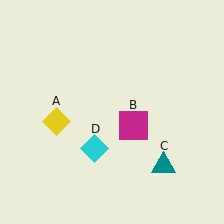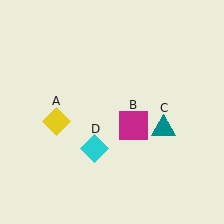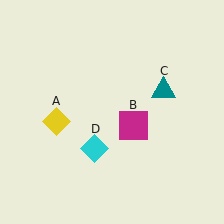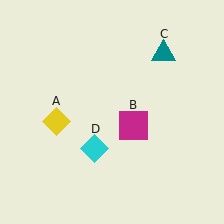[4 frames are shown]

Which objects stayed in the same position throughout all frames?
Yellow diamond (object A) and magenta square (object B) and cyan diamond (object D) remained stationary.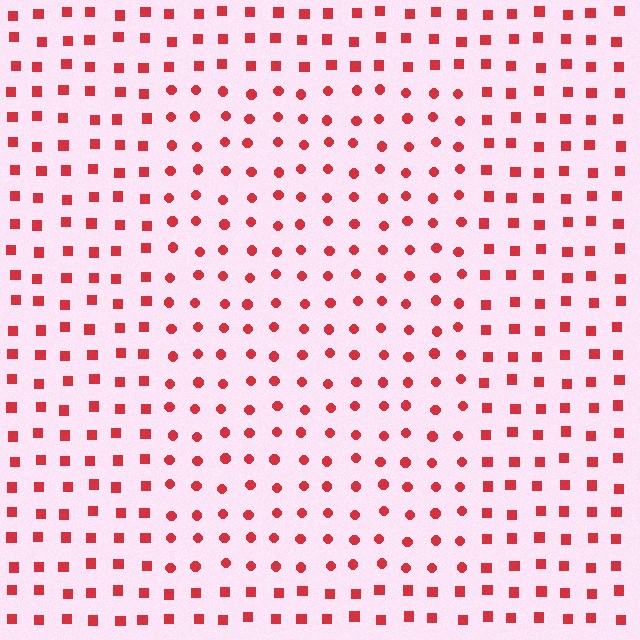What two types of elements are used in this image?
The image uses circles inside the rectangle region and squares outside it.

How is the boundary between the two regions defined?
The boundary is defined by a change in element shape: circles inside vs. squares outside. All elements share the same color and spacing.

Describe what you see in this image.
The image is filled with small red elements arranged in a uniform grid. A rectangle-shaped region contains circles, while the surrounding area contains squares. The boundary is defined purely by the change in element shape.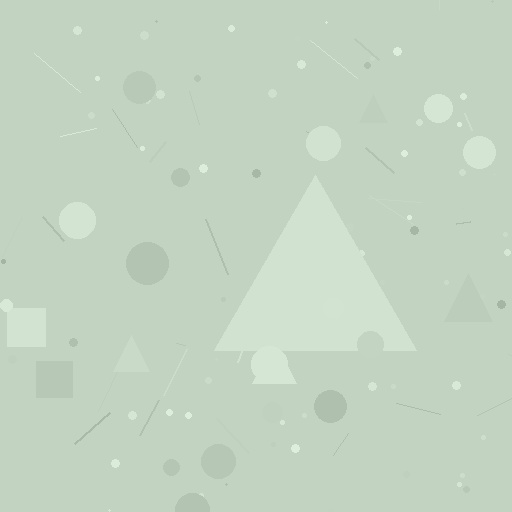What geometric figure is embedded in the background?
A triangle is embedded in the background.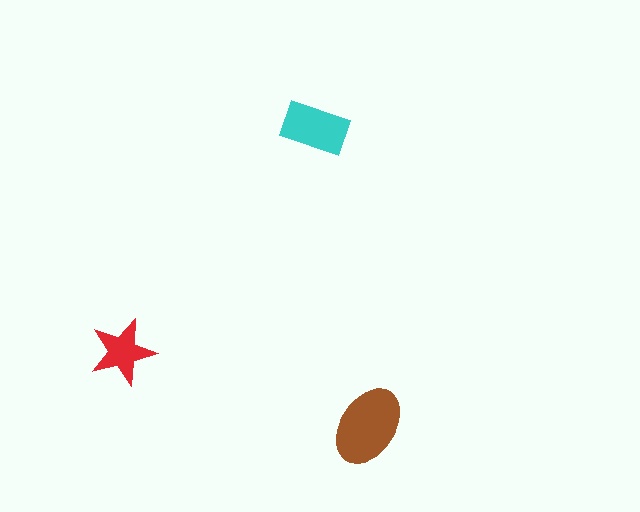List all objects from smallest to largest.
The red star, the cyan rectangle, the brown ellipse.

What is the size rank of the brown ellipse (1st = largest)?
1st.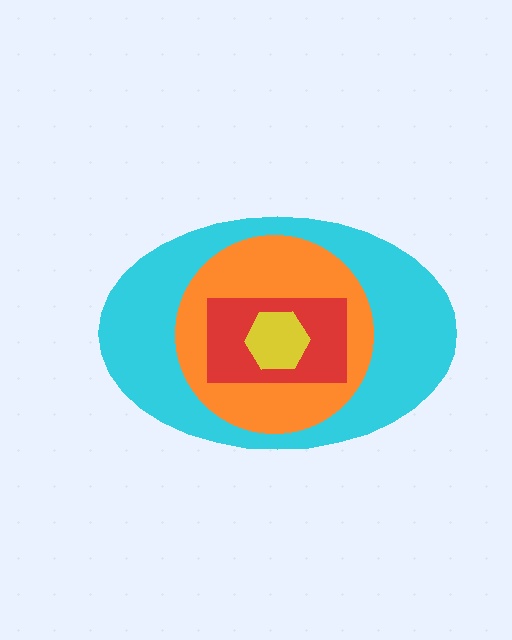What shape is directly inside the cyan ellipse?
The orange circle.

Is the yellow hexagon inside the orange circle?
Yes.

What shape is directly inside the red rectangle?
The yellow hexagon.